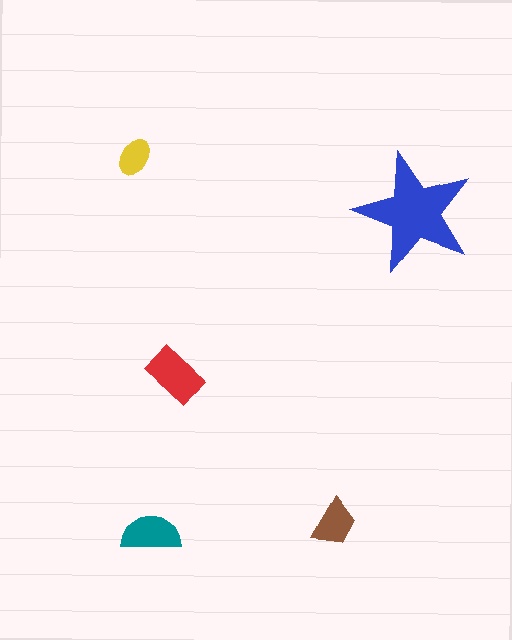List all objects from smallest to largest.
The yellow ellipse, the brown trapezoid, the teal semicircle, the red rectangle, the blue star.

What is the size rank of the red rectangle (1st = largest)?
2nd.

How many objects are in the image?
There are 5 objects in the image.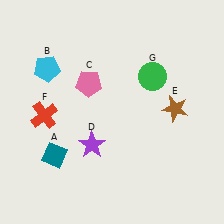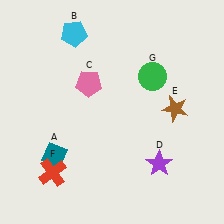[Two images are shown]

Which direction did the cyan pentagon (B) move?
The cyan pentagon (B) moved up.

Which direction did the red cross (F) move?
The red cross (F) moved down.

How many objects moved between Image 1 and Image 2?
3 objects moved between the two images.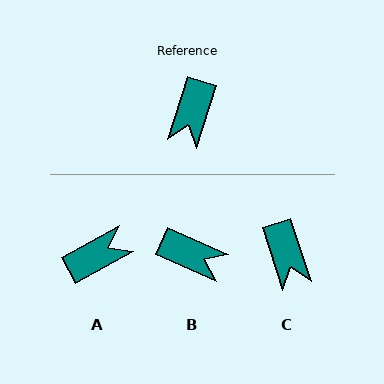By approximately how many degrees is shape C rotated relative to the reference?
Approximately 35 degrees counter-clockwise.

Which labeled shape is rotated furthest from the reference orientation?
A, about 137 degrees away.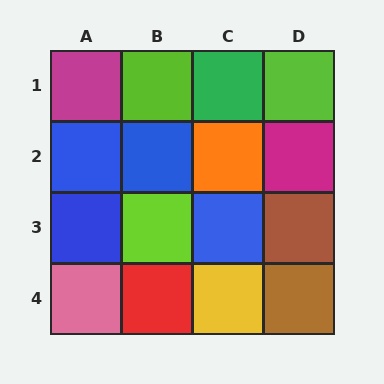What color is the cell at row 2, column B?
Blue.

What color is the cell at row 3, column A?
Blue.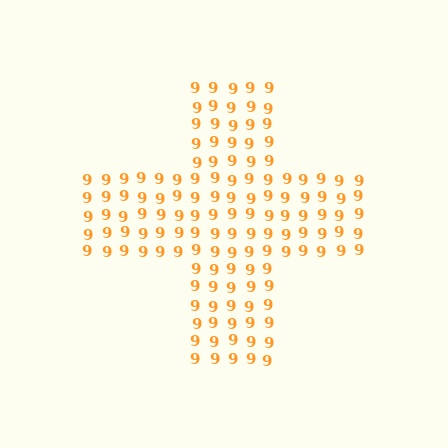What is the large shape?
The large shape is a cross.